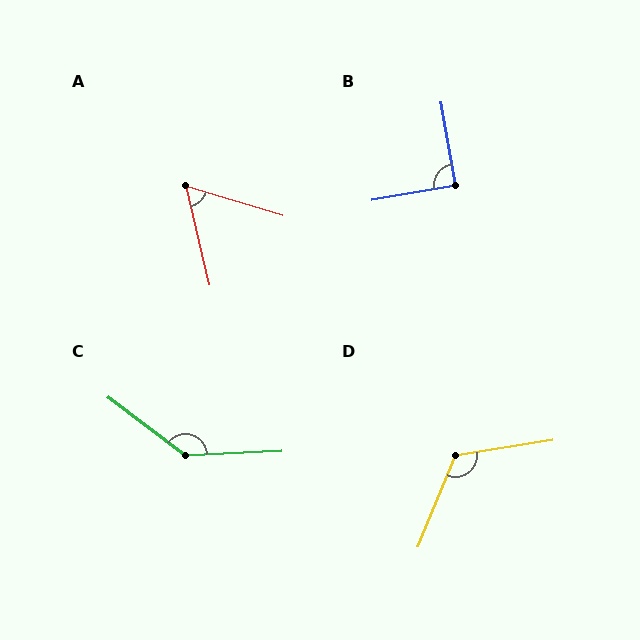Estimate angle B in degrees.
Approximately 90 degrees.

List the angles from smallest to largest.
A (60°), B (90°), D (121°), C (140°).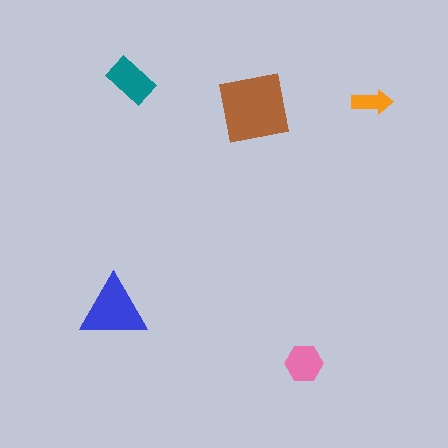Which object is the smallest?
The orange arrow.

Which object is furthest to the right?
The orange arrow is rightmost.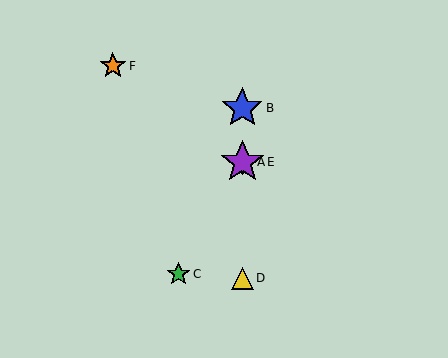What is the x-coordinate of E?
Object E is at x≈242.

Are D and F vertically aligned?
No, D is at x≈242 and F is at x≈113.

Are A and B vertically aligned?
Yes, both are at x≈242.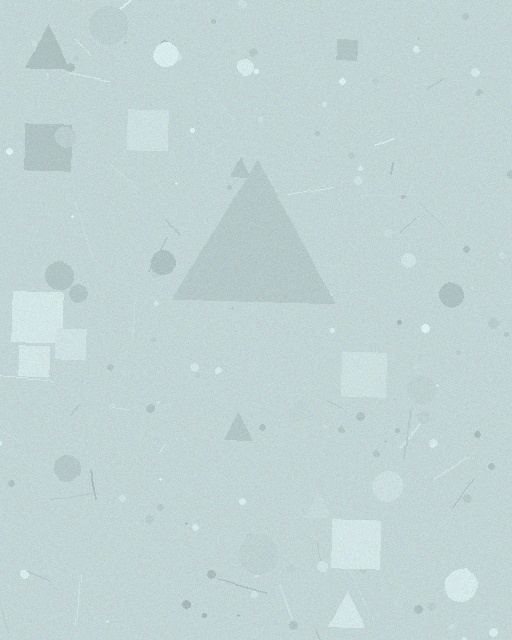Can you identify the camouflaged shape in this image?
The camouflaged shape is a triangle.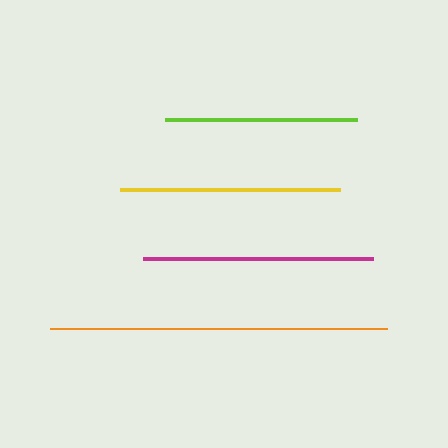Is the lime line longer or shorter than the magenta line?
The magenta line is longer than the lime line.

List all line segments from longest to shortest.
From longest to shortest: orange, magenta, yellow, lime.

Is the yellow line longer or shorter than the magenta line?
The magenta line is longer than the yellow line.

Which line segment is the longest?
The orange line is the longest at approximately 337 pixels.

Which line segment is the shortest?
The lime line is the shortest at approximately 192 pixels.